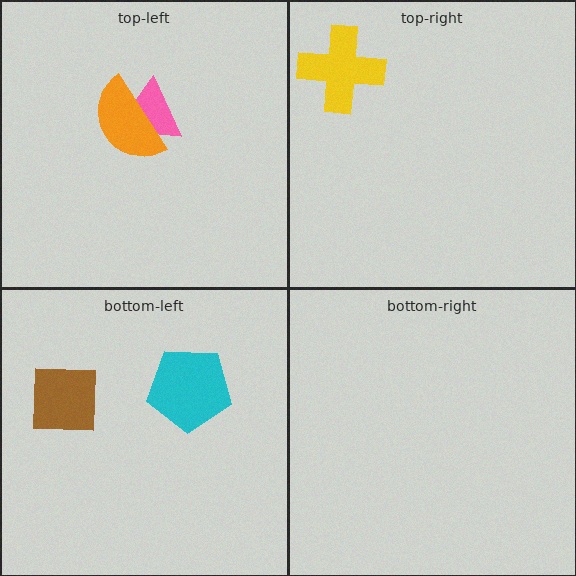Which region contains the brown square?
The bottom-left region.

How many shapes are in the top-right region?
1.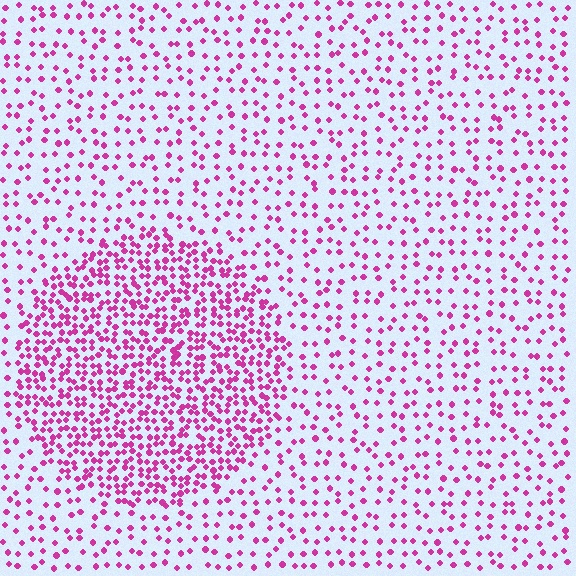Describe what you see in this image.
The image contains small magenta elements arranged at two different densities. A circle-shaped region is visible where the elements are more densely packed than the surrounding area.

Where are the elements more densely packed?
The elements are more densely packed inside the circle boundary.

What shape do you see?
I see a circle.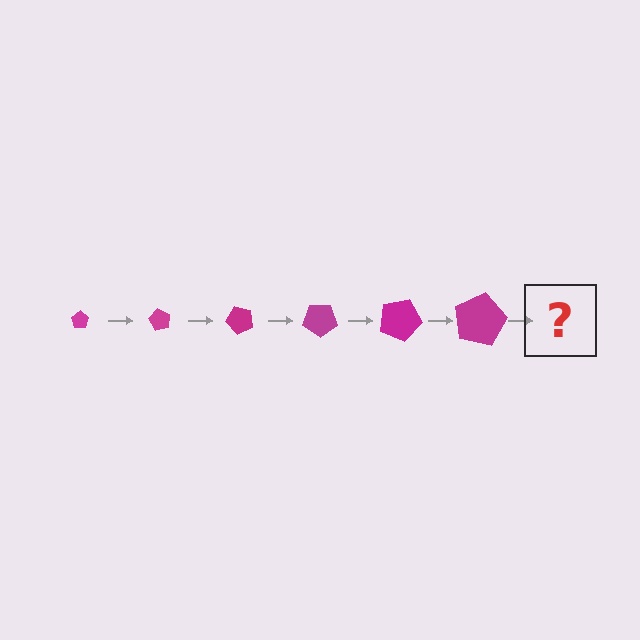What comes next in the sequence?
The next element should be a pentagon, larger than the previous one and rotated 360 degrees from the start.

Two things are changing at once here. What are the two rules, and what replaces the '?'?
The two rules are that the pentagon grows larger each step and it rotates 60 degrees each step. The '?' should be a pentagon, larger than the previous one and rotated 360 degrees from the start.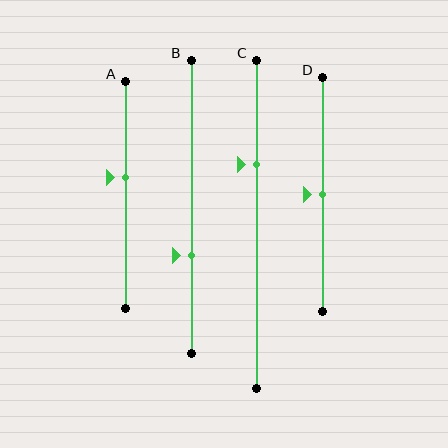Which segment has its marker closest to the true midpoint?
Segment D has its marker closest to the true midpoint.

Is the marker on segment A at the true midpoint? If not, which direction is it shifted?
No, the marker on segment A is shifted upward by about 8% of the segment length.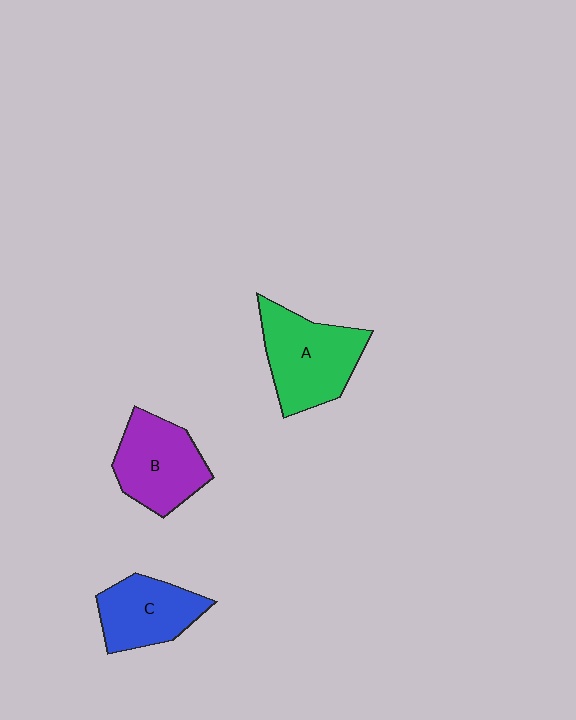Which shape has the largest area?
Shape A (green).